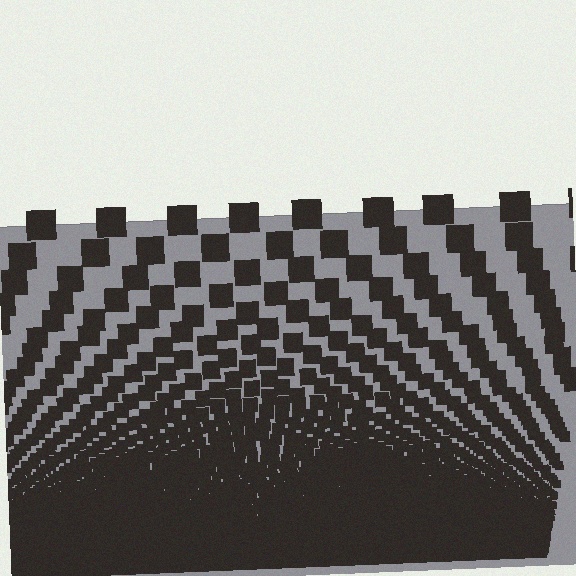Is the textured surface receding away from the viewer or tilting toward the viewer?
The surface appears to tilt toward the viewer. Texture elements get larger and sparser toward the top.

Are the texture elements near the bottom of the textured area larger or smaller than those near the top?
Smaller. The gradient is inverted — elements near the bottom are smaller and denser.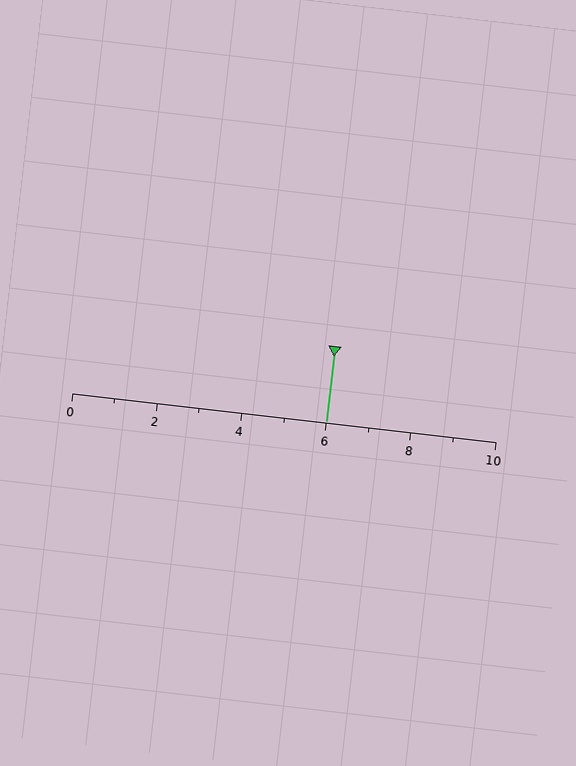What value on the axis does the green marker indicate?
The marker indicates approximately 6.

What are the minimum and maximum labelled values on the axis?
The axis runs from 0 to 10.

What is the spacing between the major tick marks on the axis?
The major ticks are spaced 2 apart.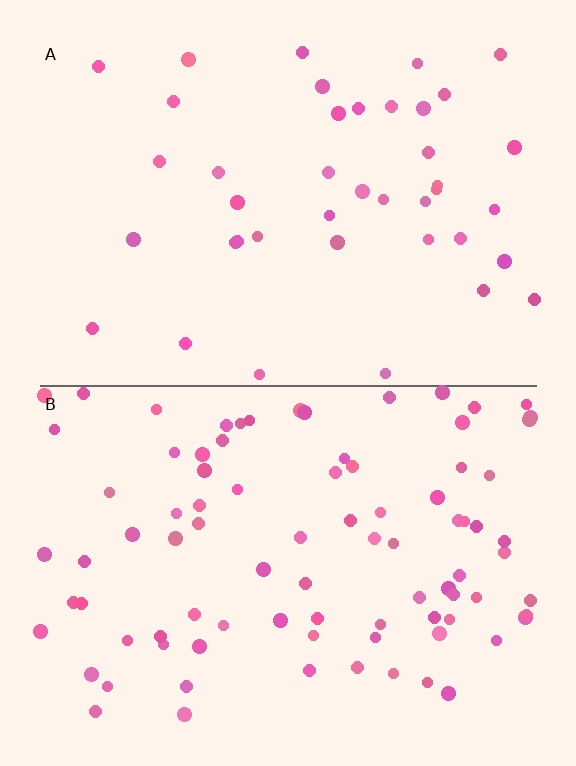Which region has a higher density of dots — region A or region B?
B (the bottom).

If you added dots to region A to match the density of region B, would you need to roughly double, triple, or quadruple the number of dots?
Approximately double.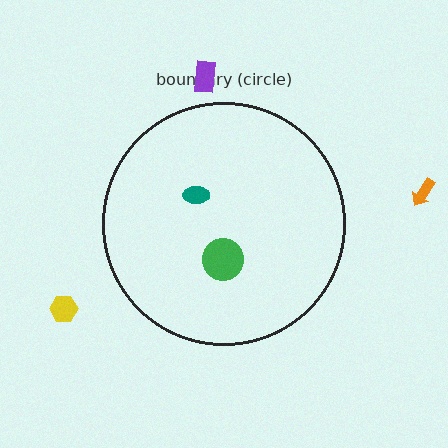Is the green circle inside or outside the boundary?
Inside.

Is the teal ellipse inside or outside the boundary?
Inside.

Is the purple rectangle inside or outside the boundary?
Outside.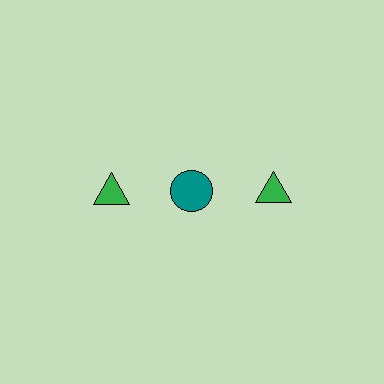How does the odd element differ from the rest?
It differs in both color (teal instead of green) and shape (circle instead of triangle).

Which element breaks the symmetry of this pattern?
The teal circle in the top row, second from left column breaks the symmetry. All other shapes are green triangles.